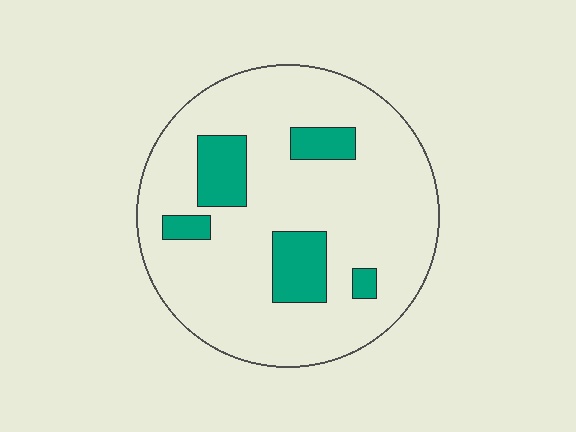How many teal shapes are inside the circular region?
5.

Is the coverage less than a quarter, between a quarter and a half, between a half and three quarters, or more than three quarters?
Less than a quarter.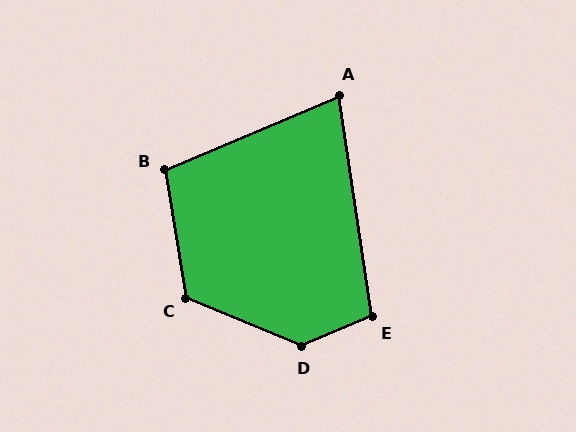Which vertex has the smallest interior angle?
A, at approximately 75 degrees.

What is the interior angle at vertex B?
Approximately 104 degrees (obtuse).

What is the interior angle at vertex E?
Approximately 104 degrees (obtuse).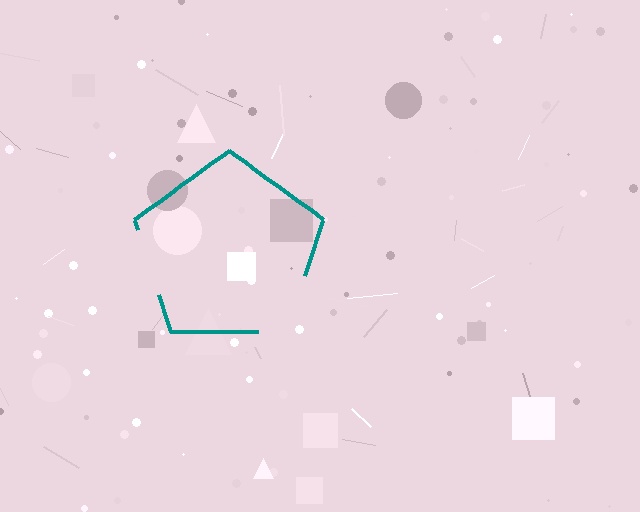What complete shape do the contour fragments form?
The contour fragments form a pentagon.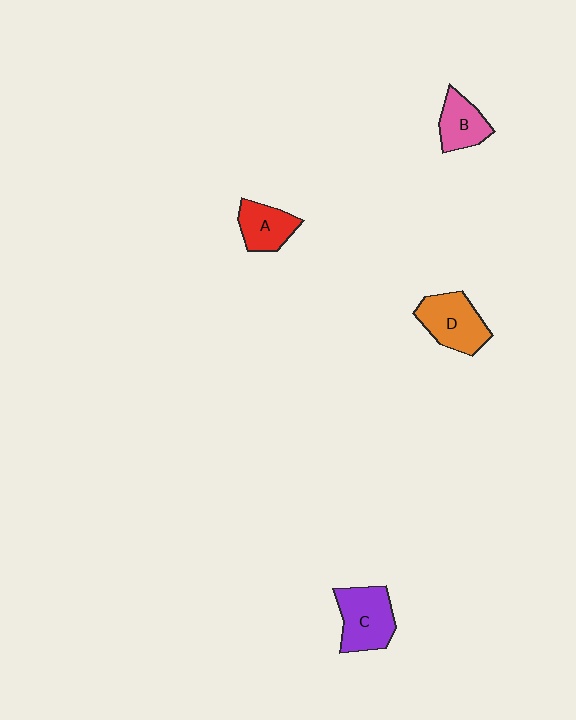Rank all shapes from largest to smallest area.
From largest to smallest: C (purple), D (orange), A (red), B (pink).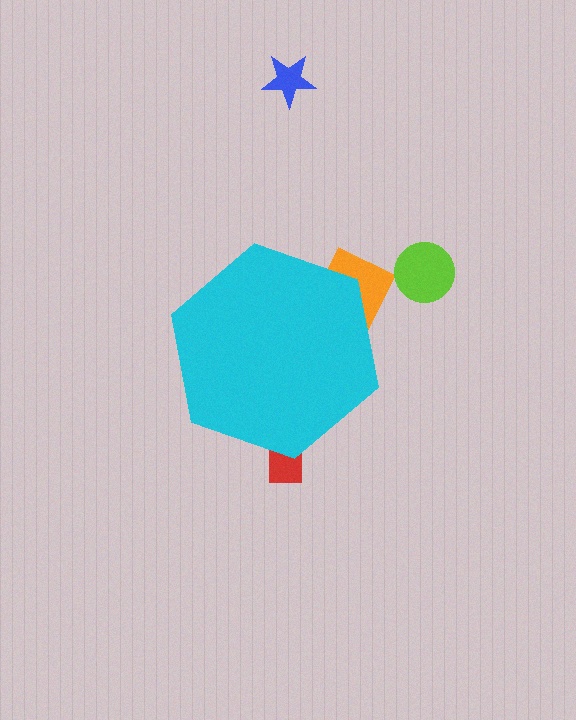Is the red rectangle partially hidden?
Yes, the red rectangle is partially hidden behind the cyan hexagon.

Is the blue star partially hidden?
No, the blue star is fully visible.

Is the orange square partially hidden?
Yes, the orange square is partially hidden behind the cyan hexagon.